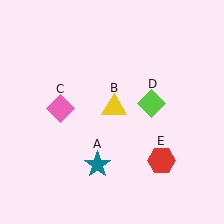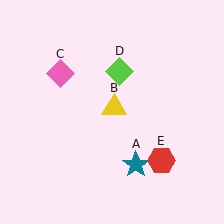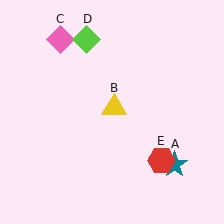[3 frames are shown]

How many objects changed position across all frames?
3 objects changed position: teal star (object A), pink diamond (object C), lime diamond (object D).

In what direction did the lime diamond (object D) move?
The lime diamond (object D) moved up and to the left.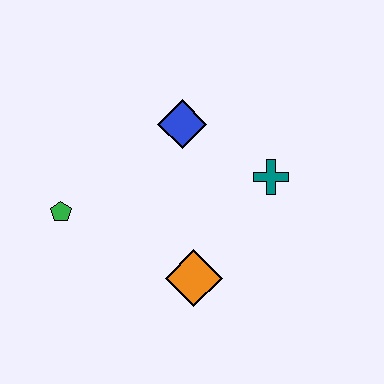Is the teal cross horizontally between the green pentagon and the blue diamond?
No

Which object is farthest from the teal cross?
The green pentagon is farthest from the teal cross.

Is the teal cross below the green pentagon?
No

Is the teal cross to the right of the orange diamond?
Yes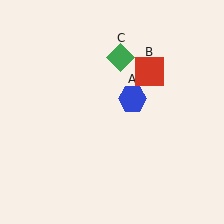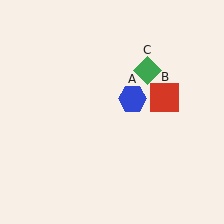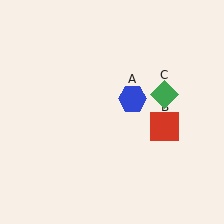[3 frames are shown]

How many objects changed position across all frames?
2 objects changed position: red square (object B), green diamond (object C).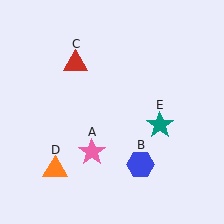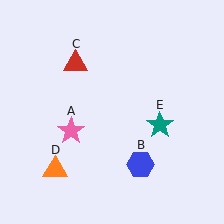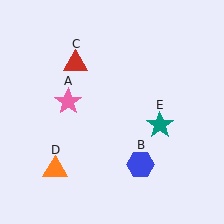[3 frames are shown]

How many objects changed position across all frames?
1 object changed position: pink star (object A).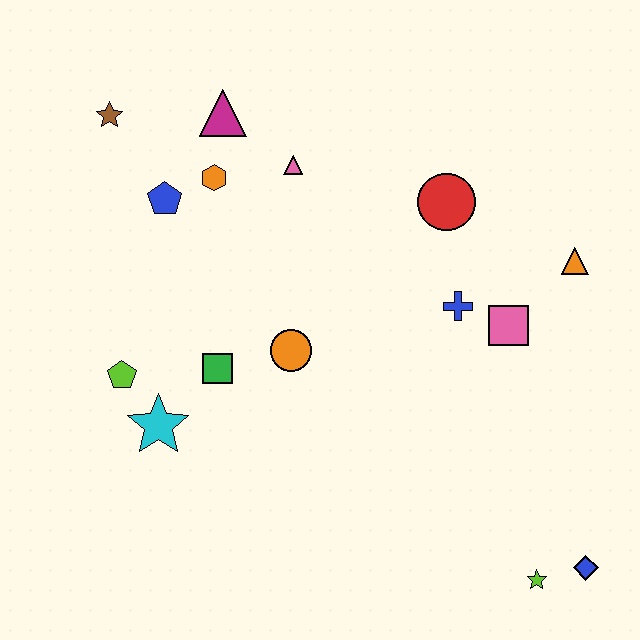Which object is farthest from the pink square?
The brown star is farthest from the pink square.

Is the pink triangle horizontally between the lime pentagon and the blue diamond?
Yes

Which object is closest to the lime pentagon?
The cyan star is closest to the lime pentagon.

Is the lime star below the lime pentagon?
Yes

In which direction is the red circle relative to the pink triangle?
The red circle is to the right of the pink triangle.